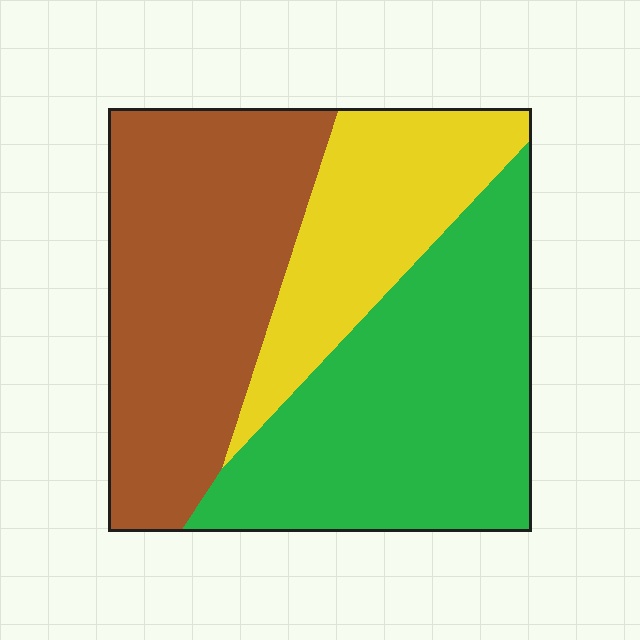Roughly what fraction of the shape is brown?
Brown takes up about three eighths (3/8) of the shape.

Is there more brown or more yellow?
Brown.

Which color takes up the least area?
Yellow, at roughly 20%.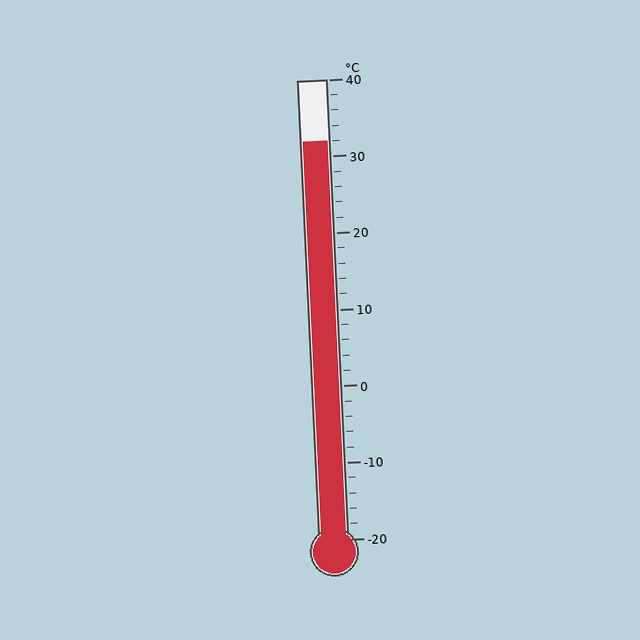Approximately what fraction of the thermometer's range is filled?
The thermometer is filled to approximately 85% of its range.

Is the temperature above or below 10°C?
The temperature is above 10°C.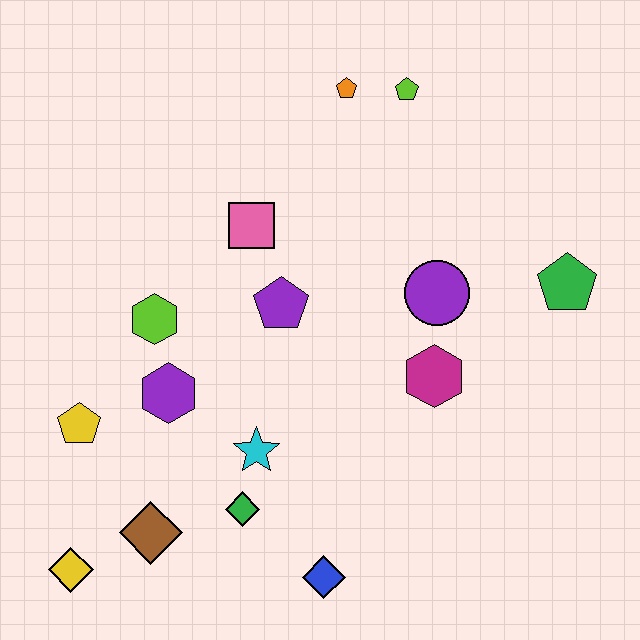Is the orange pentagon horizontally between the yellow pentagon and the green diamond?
No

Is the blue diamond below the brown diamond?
Yes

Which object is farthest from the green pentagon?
The yellow diamond is farthest from the green pentagon.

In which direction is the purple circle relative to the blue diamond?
The purple circle is above the blue diamond.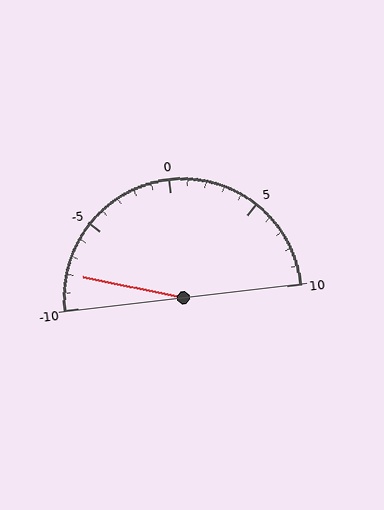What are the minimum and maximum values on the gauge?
The gauge ranges from -10 to 10.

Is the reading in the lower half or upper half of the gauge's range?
The reading is in the lower half of the range (-10 to 10).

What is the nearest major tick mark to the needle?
The nearest major tick mark is -10.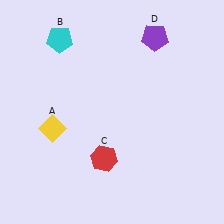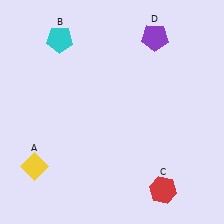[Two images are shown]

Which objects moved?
The objects that moved are: the yellow diamond (A), the red hexagon (C).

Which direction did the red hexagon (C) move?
The red hexagon (C) moved right.